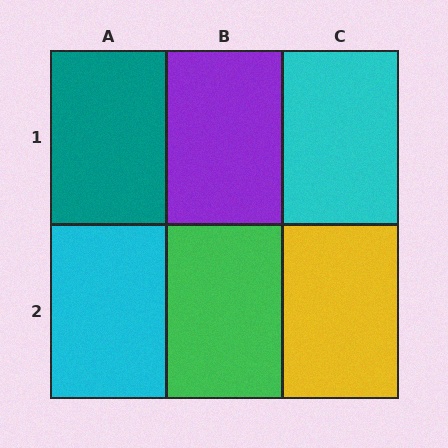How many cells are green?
1 cell is green.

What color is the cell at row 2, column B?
Green.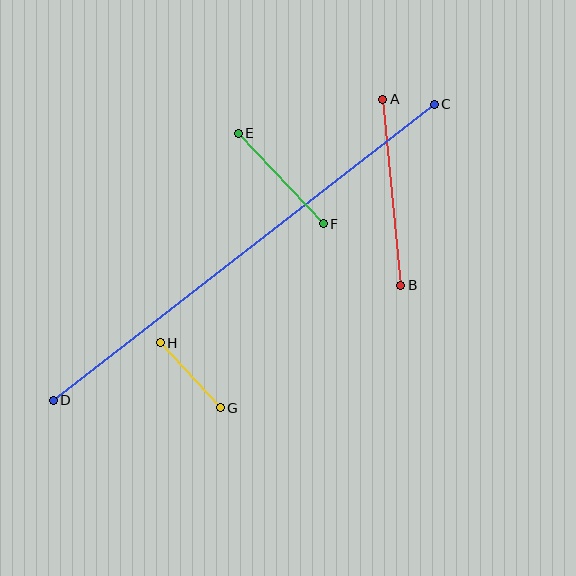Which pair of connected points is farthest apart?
Points C and D are farthest apart.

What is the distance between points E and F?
The distance is approximately 124 pixels.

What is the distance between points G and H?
The distance is approximately 89 pixels.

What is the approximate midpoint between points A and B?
The midpoint is at approximately (392, 192) pixels.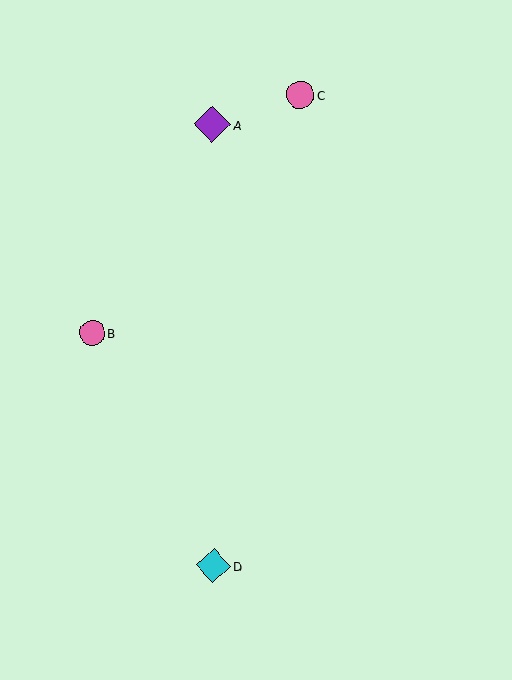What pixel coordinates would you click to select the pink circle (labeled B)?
Click at (92, 333) to select the pink circle B.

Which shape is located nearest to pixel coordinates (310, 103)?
The pink circle (labeled C) at (300, 95) is nearest to that location.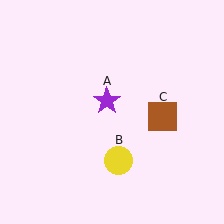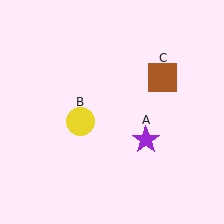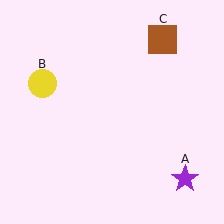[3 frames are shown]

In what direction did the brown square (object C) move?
The brown square (object C) moved up.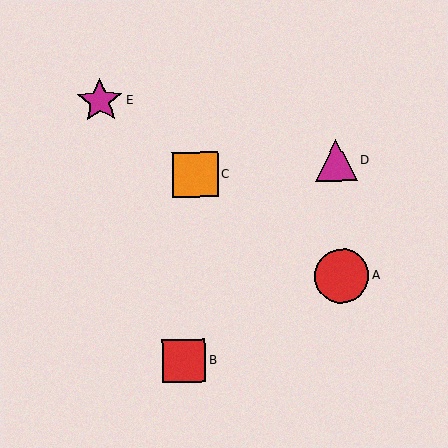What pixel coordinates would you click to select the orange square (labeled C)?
Click at (195, 175) to select the orange square C.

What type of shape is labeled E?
Shape E is a magenta star.